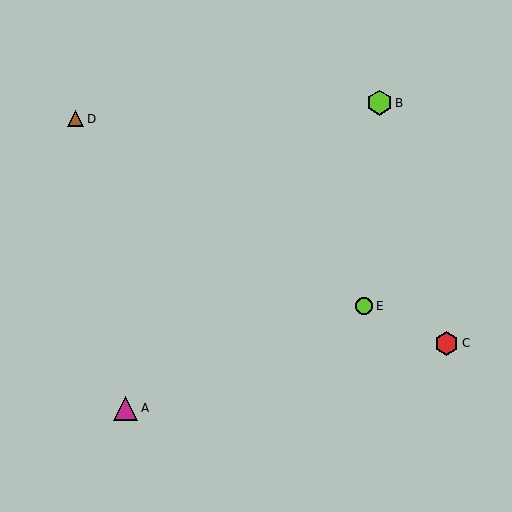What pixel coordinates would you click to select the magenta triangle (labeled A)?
Click at (126, 408) to select the magenta triangle A.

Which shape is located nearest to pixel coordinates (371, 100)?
The lime hexagon (labeled B) at (380, 103) is nearest to that location.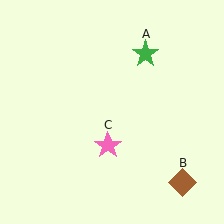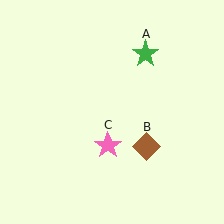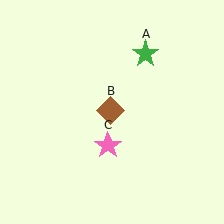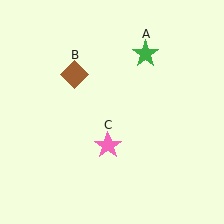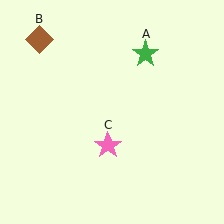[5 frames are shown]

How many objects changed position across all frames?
1 object changed position: brown diamond (object B).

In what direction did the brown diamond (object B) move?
The brown diamond (object B) moved up and to the left.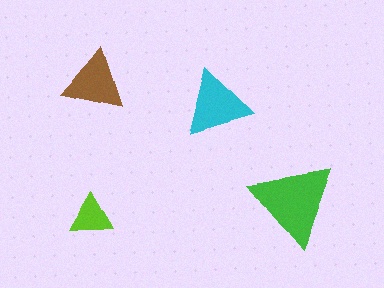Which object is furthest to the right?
The green triangle is rightmost.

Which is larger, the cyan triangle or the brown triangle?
The cyan one.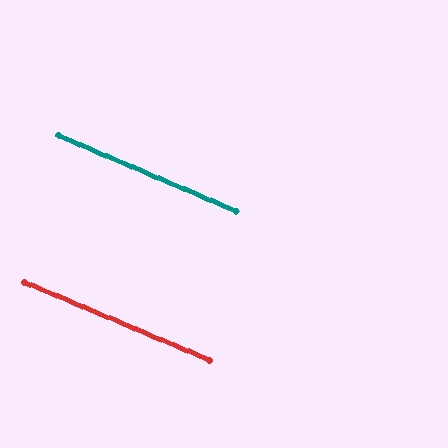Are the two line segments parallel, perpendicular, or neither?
Parallel — their directions differ by only 0.1°.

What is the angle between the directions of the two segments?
Approximately 0 degrees.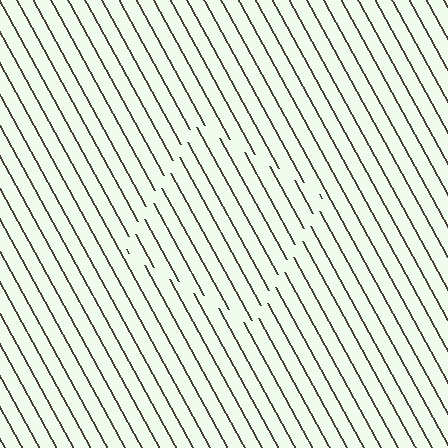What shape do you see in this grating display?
An illusory square. The interior of the shape contains the same grating, shifted by half a period — the contour is defined by the phase discontinuity where line-ends from the inner and outer gratings abut.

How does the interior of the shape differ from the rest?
The interior of the shape contains the same grating, shifted by half a period — the contour is defined by the phase discontinuity where line-ends from the inner and outer gratings abut.